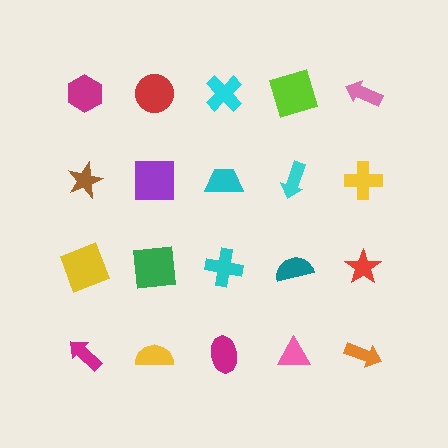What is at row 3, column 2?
A green square.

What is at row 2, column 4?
A cyan arrow.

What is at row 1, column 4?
A lime square.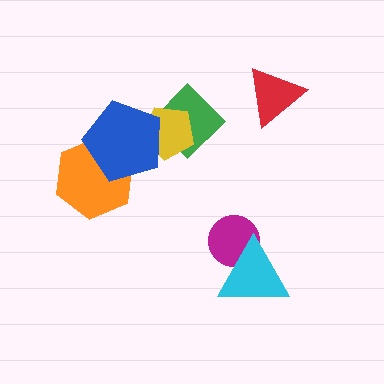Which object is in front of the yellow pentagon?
The blue pentagon is in front of the yellow pentagon.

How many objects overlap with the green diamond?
2 objects overlap with the green diamond.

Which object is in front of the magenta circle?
The cyan triangle is in front of the magenta circle.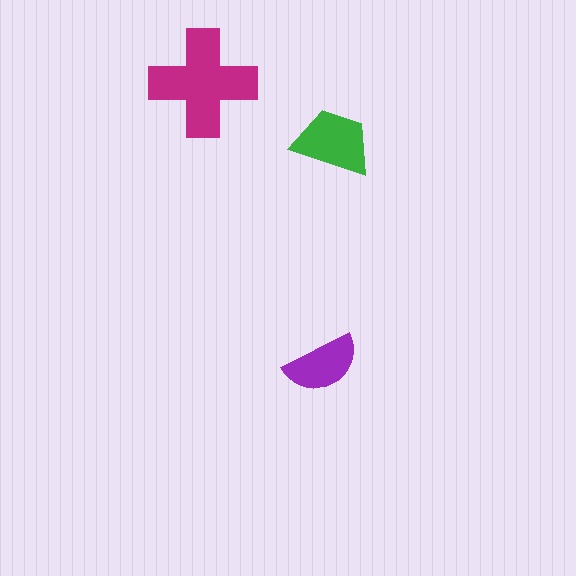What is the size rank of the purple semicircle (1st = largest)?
3rd.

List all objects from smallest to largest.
The purple semicircle, the green trapezoid, the magenta cross.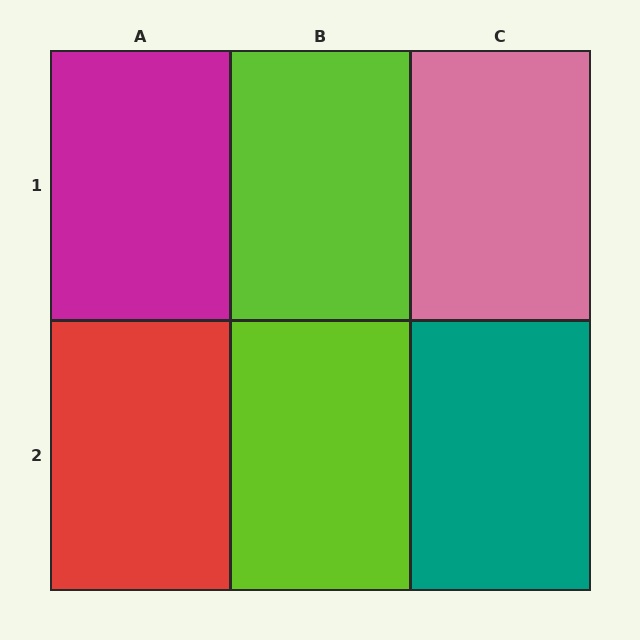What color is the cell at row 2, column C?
Teal.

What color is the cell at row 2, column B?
Lime.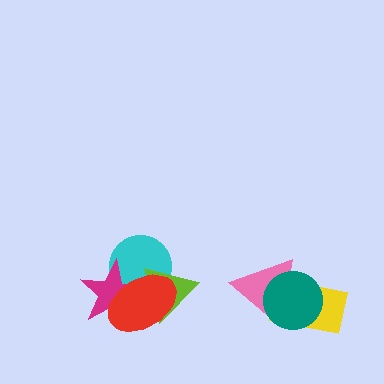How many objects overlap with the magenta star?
3 objects overlap with the magenta star.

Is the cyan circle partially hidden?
Yes, it is partially covered by another shape.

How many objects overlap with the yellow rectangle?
2 objects overlap with the yellow rectangle.